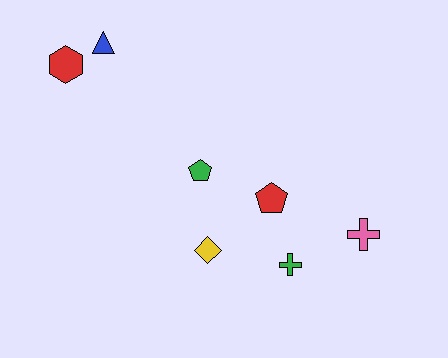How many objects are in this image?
There are 7 objects.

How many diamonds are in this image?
There is 1 diamond.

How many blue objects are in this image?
There is 1 blue object.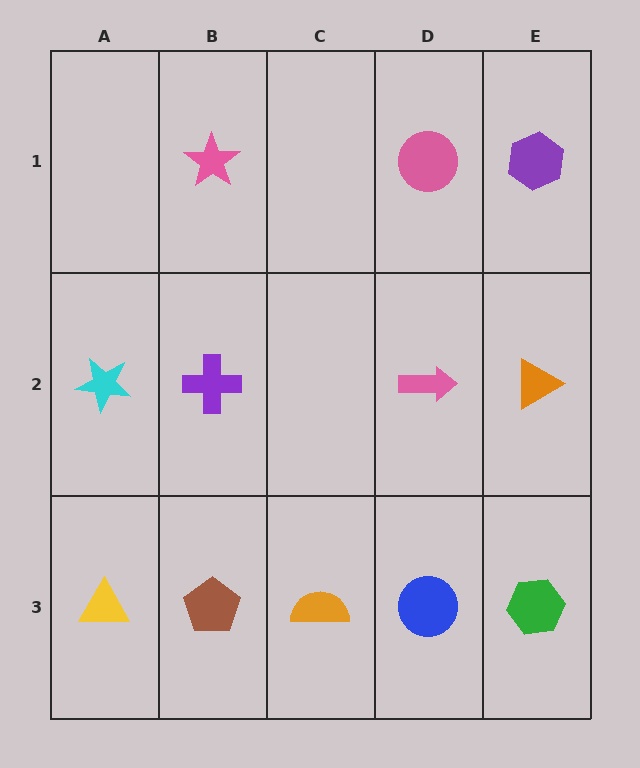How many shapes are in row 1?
3 shapes.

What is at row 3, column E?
A green hexagon.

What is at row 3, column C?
An orange semicircle.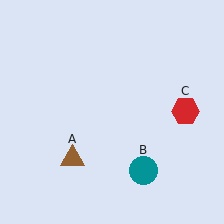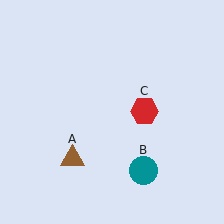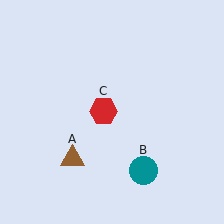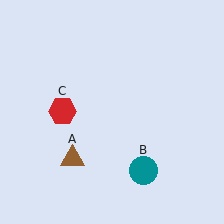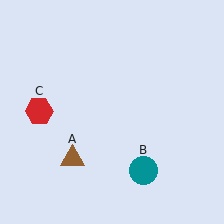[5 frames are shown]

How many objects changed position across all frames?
1 object changed position: red hexagon (object C).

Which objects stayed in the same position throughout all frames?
Brown triangle (object A) and teal circle (object B) remained stationary.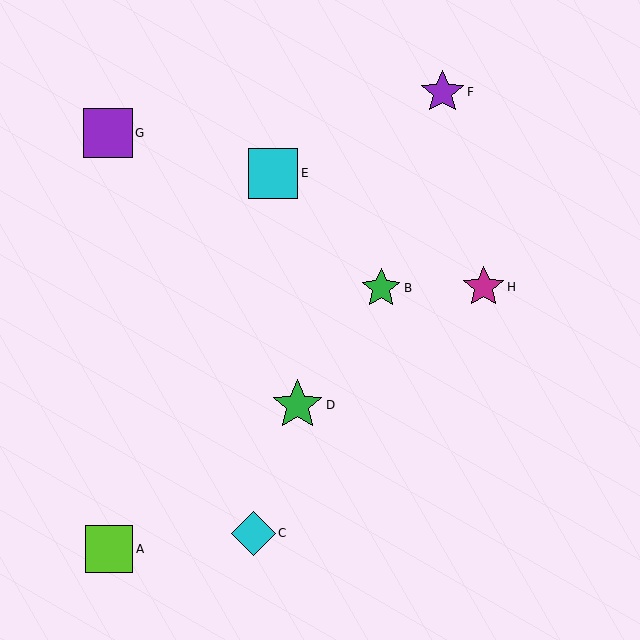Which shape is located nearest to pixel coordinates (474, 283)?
The magenta star (labeled H) at (484, 287) is nearest to that location.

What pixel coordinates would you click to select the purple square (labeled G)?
Click at (108, 133) to select the purple square G.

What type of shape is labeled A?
Shape A is a lime square.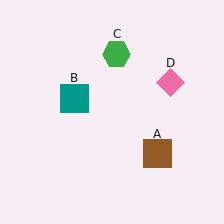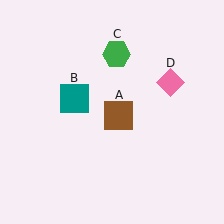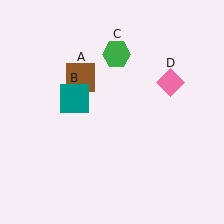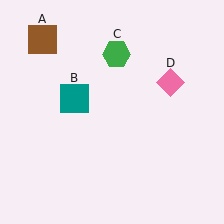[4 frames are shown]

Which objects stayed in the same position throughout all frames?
Teal square (object B) and green hexagon (object C) and pink diamond (object D) remained stationary.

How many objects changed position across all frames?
1 object changed position: brown square (object A).